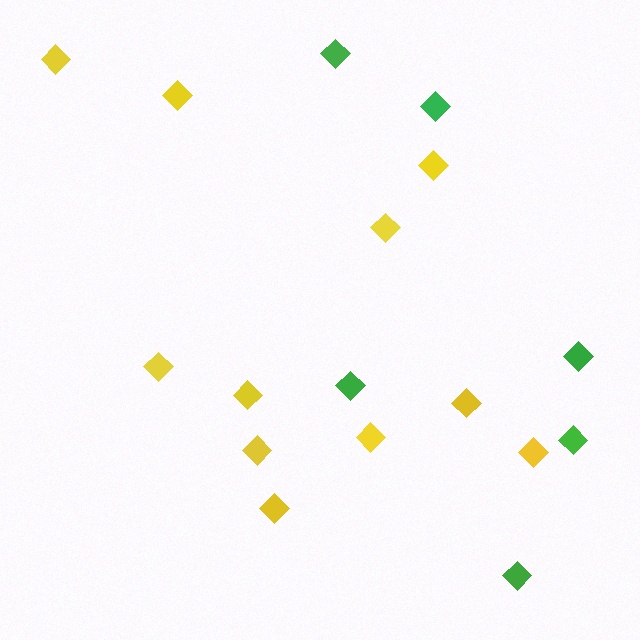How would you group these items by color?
There are 2 groups: one group of yellow diamonds (11) and one group of green diamonds (6).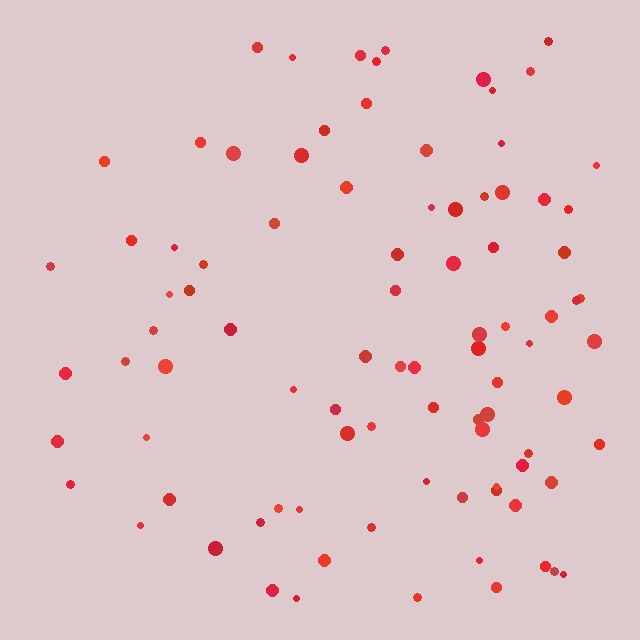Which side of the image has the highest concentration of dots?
The right.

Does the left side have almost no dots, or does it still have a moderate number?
Still a moderate number, just noticeably fewer than the right.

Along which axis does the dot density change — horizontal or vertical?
Horizontal.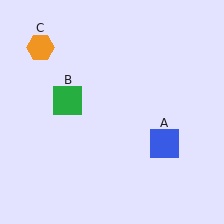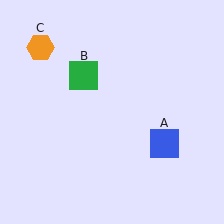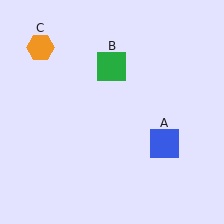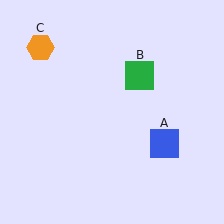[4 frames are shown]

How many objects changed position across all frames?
1 object changed position: green square (object B).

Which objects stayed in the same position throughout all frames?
Blue square (object A) and orange hexagon (object C) remained stationary.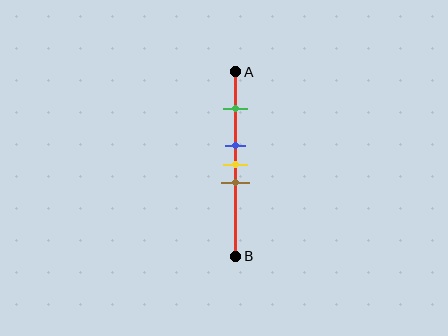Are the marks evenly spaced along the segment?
No, the marks are not evenly spaced.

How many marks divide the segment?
There are 4 marks dividing the segment.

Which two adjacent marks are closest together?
The blue and yellow marks are the closest adjacent pair.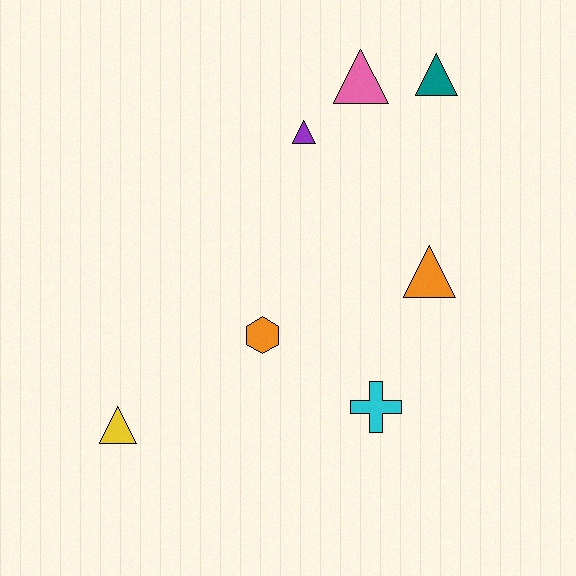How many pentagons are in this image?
There are no pentagons.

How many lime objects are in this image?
There are no lime objects.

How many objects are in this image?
There are 7 objects.